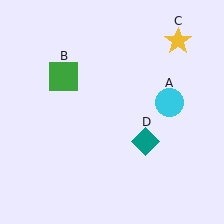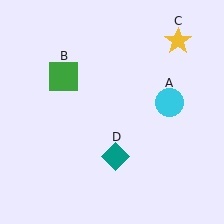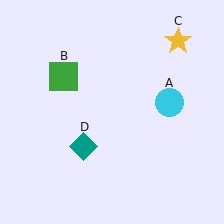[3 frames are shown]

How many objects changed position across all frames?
1 object changed position: teal diamond (object D).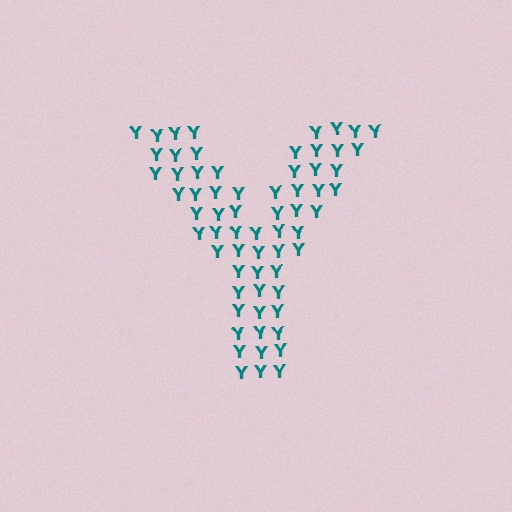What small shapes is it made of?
It is made of small letter Y's.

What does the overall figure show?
The overall figure shows the letter Y.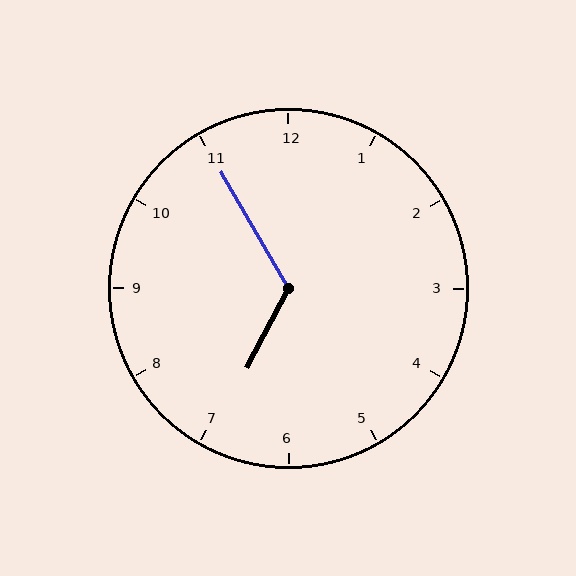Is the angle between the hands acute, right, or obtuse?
It is obtuse.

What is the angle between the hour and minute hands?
Approximately 122 degrees.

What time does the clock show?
6:55.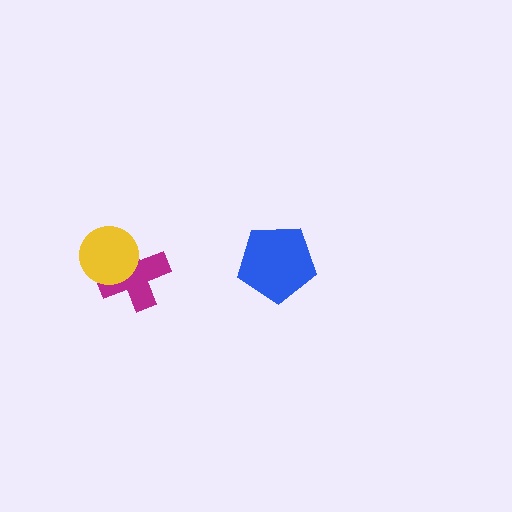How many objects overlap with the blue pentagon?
0 objects overlap with the blue pentagon.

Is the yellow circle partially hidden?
No, no other shape covers it.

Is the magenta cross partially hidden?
Yes, it is partially covered by another shape.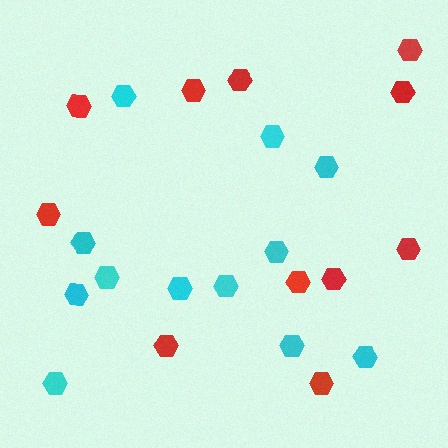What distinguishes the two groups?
There are 2 groups: one group of red hexagons (11) and one group of cyan hexagons (12).